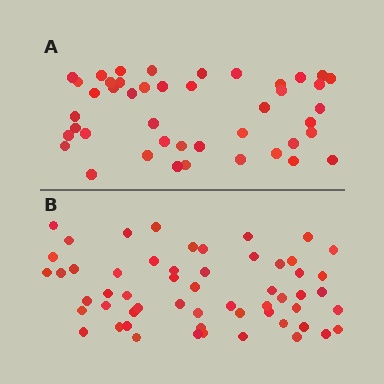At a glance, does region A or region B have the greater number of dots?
Region B (the bottom region) has more dots.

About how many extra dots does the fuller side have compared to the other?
Region B has roughly 12 or so more dots than region A.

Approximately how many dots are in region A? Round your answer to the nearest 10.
About 40 dots. (The exact count is 44, which rounds to 40.)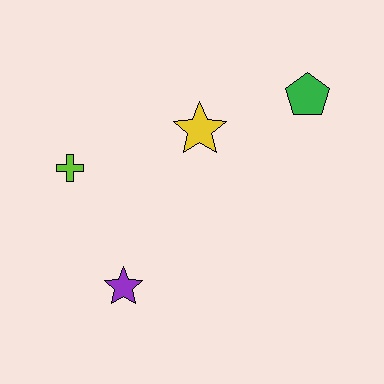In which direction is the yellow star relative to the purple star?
The yellow star is above the purple star.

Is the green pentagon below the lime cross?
No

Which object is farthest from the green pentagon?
The purple star is farthest from the green pentagon.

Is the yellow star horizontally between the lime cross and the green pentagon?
Yes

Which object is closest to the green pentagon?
The yellow star is closest to the green pentagon.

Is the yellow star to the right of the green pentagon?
No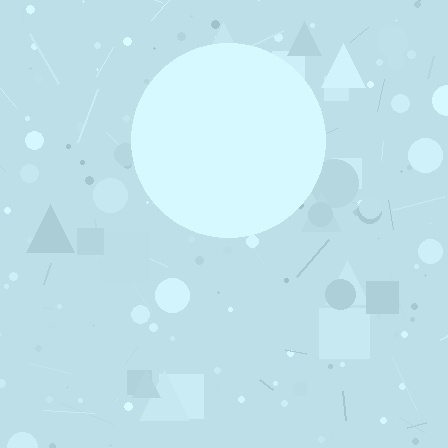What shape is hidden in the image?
A circle is hidden in the image.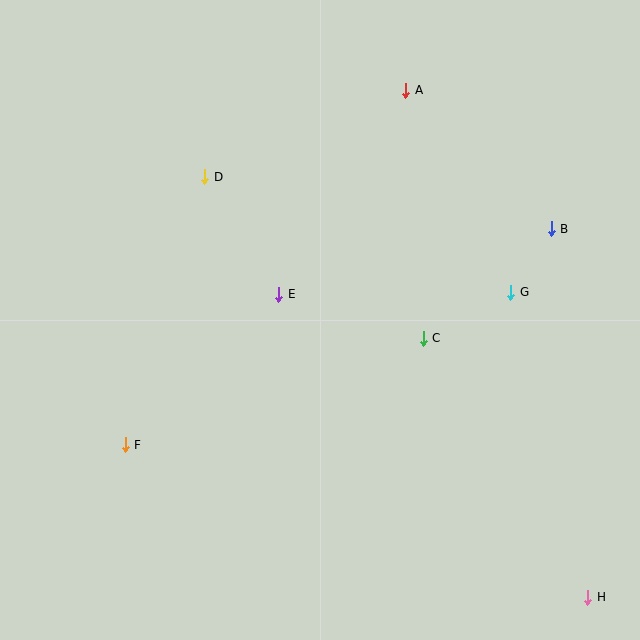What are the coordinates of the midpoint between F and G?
The midpoint between F and G is at (318, 368).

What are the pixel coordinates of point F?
Point F is at (125, 445).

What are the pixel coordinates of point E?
Point E is at (279, 294).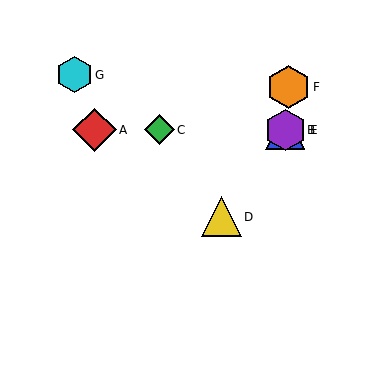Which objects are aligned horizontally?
Objects A, B, C, E are aligned horizontally.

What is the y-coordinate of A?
Object A is at y≈130.